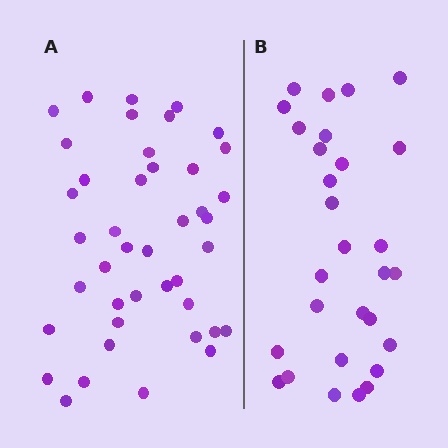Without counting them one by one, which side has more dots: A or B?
Region A (the left region) has more dots.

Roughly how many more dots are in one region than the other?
Region A has approximately 15 more dots than region B.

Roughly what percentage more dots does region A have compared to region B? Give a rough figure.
About 45% more.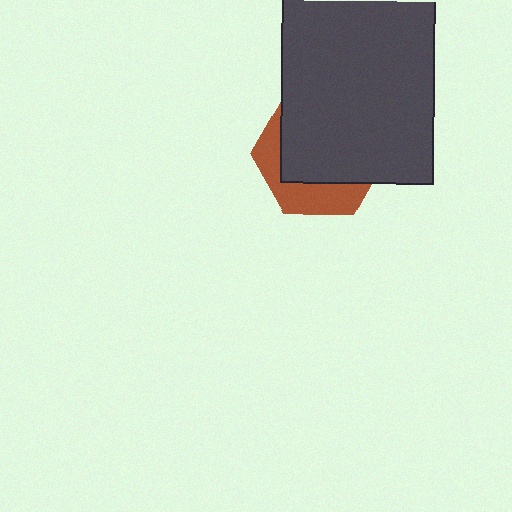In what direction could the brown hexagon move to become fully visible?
The brown hexagon could move down. That would shift it out from behind the dark gray rectangle entirely.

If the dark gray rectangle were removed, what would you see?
You would see the complete brown hexagon.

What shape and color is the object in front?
The object in front is a dark gray rectangle.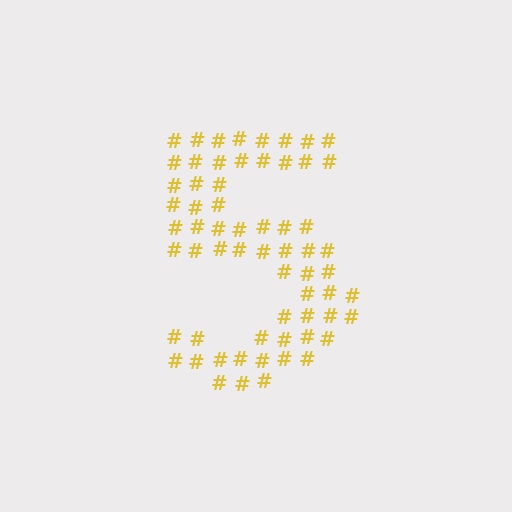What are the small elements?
The small elements are hash symbols.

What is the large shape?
The large shape is the digit 5.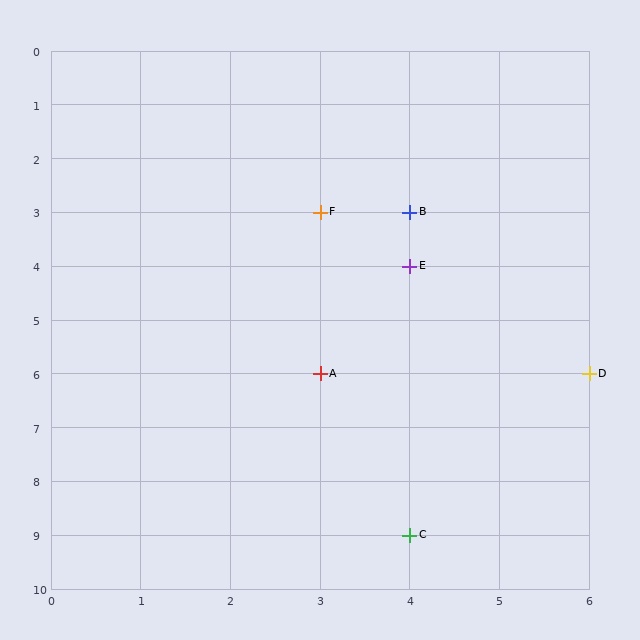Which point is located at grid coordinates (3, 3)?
Point F is at (3, 3).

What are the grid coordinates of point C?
Point C is at grid coordinates (4, 9).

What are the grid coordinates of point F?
Point F is at grid coordinates (3, 3).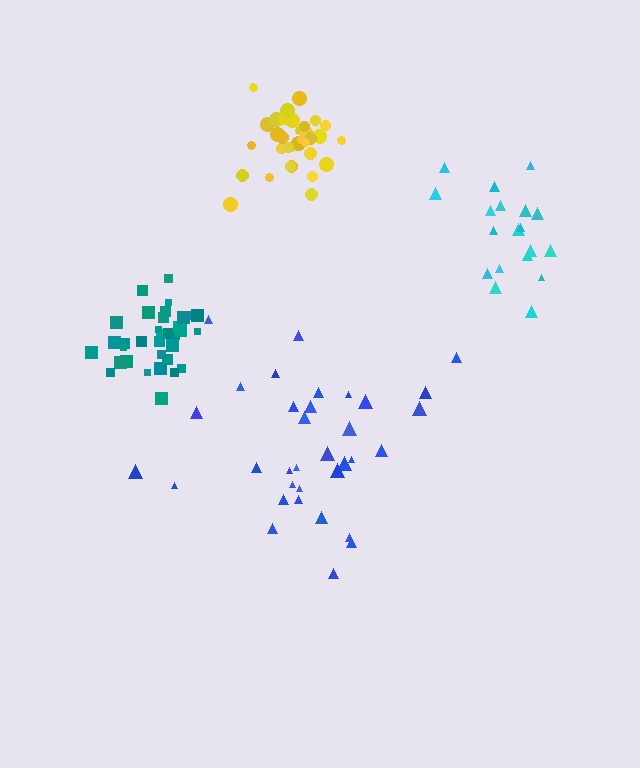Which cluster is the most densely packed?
Yellow.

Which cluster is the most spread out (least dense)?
Blue.